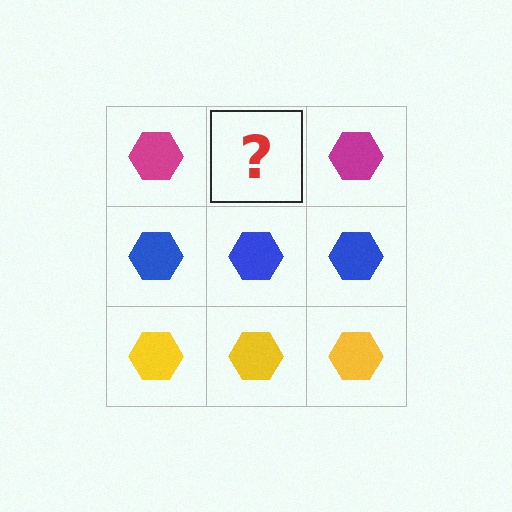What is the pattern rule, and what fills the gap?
The rule is that each row has a consistent color. The gap should be filled with a magenta hexagon.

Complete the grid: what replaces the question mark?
The question mark should be replaced with a magenta hexagon.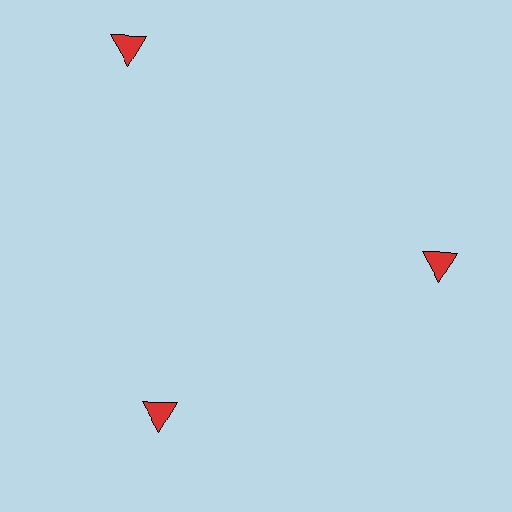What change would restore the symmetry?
The symmetry would be restored by moving it inward, back onto the ring so that all 3 triangles sit at equal angles and equal distance from the center.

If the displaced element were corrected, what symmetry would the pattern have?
It would have 3-fold rotational symmetry — the pattern would map onto itself every 120 degrees.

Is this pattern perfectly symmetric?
No. The 3 red triangles are arranged in a ring, but one element near the 11 o'clock position is pushed outward from the center, breaking the 3-fold rotational symmetry.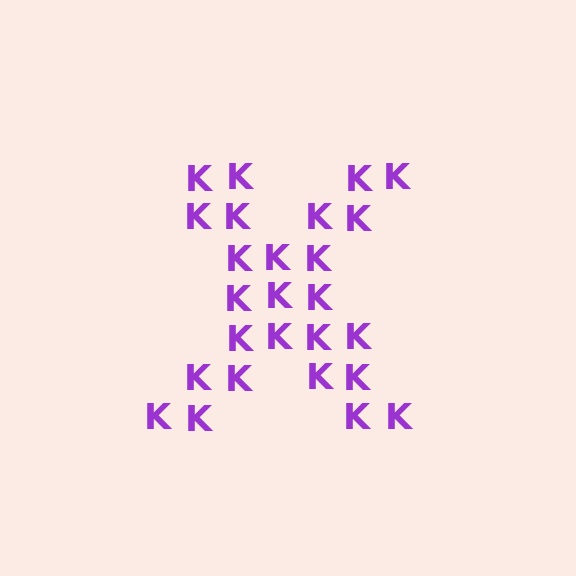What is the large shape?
The large shape is the letter X.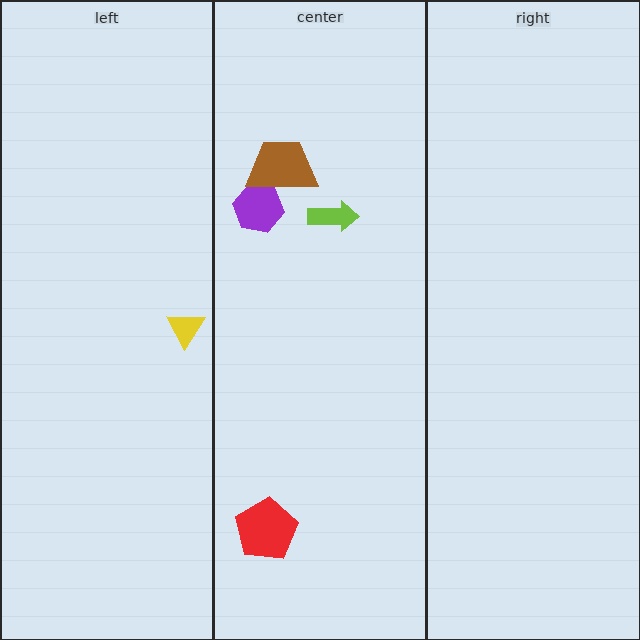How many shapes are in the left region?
1.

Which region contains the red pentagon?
The center region.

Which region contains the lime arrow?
The center region.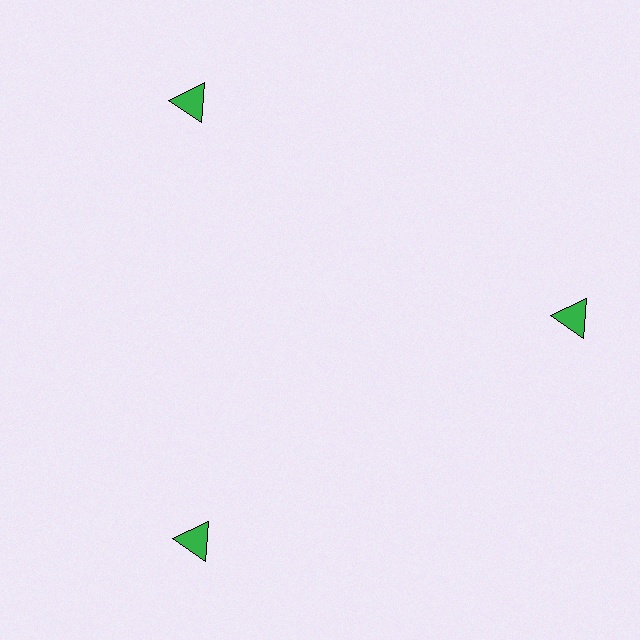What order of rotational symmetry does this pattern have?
This pattern has 3-fold rotational symmetry.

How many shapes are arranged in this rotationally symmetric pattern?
There are 3 shapes, arranged in 3 groups of 1.